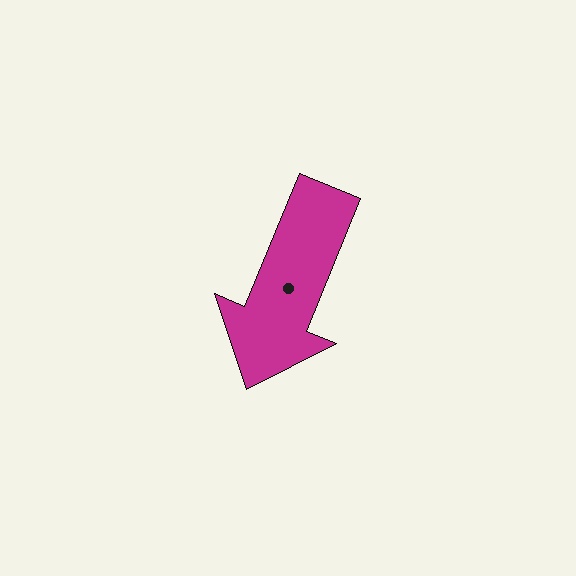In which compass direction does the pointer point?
South.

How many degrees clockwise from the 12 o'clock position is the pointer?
Approximately 202 degrees.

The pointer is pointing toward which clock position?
Roughly 7 o'clock.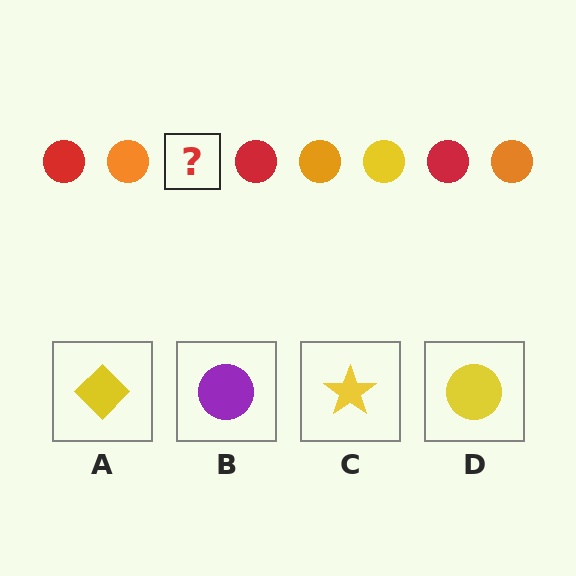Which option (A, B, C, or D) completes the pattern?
D.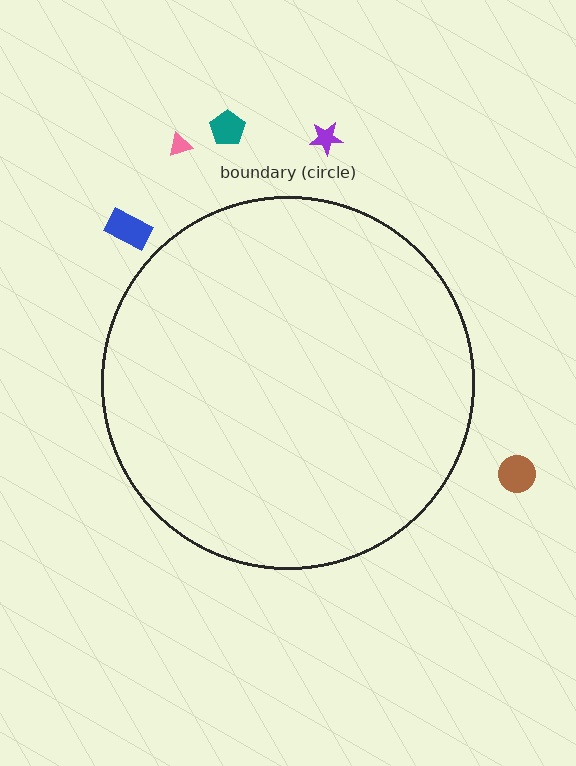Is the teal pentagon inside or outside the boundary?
Outside.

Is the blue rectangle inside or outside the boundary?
Outside.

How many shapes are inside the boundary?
0 inside, 5 outside.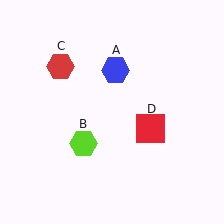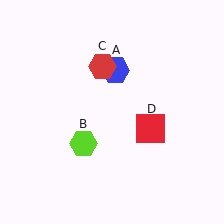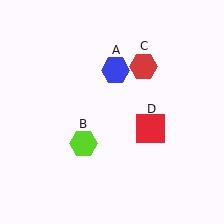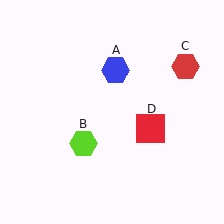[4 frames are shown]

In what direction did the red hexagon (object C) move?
The red hexagon (object C) moved right.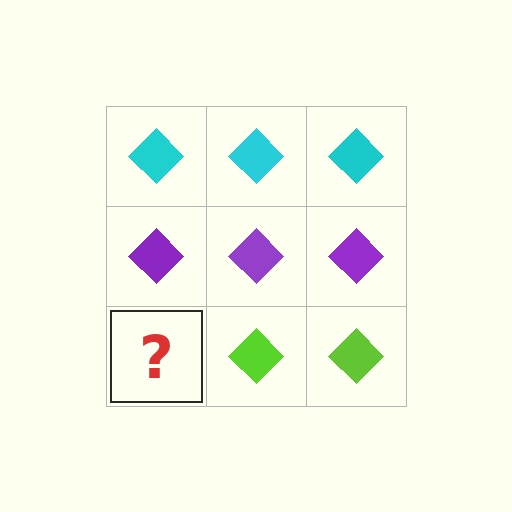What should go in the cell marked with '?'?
The missing cell should contain a lime diamond.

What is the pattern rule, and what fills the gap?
The rule is that each row has a consistent color. The gap should be filled with a lime diamond.